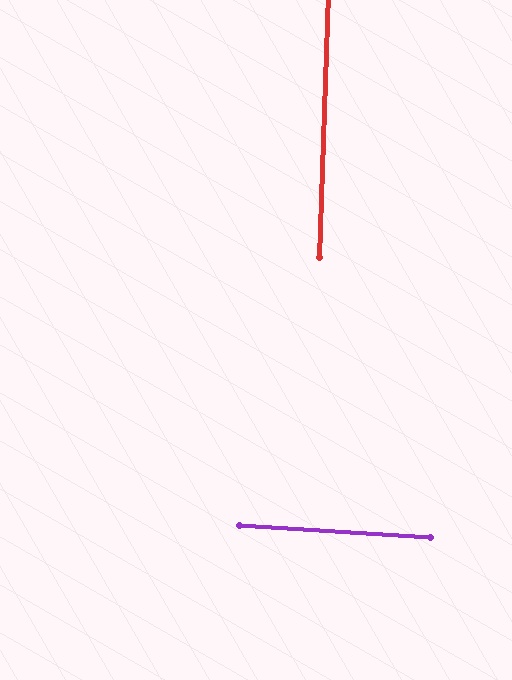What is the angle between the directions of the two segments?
Approximately 88 degrees.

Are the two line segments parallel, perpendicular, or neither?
Perpendicular — they meet at approximately 88°.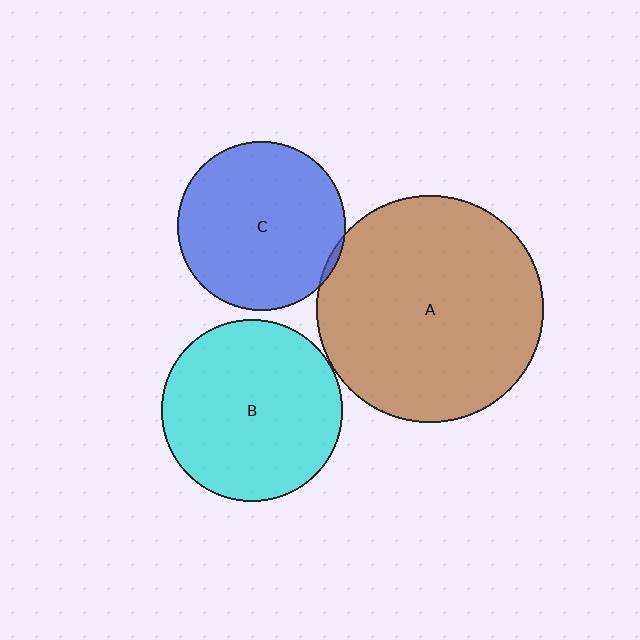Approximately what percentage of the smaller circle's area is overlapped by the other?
Approximately 5%.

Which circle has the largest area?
Circle A (brown).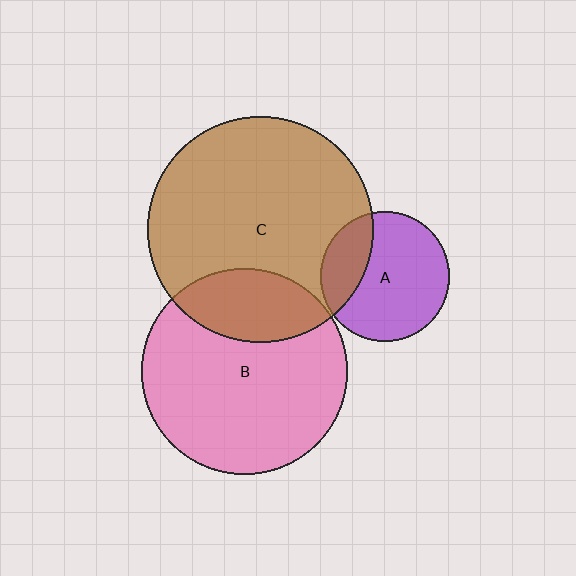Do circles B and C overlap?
Yes.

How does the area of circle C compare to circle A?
Approximately 3.0 times.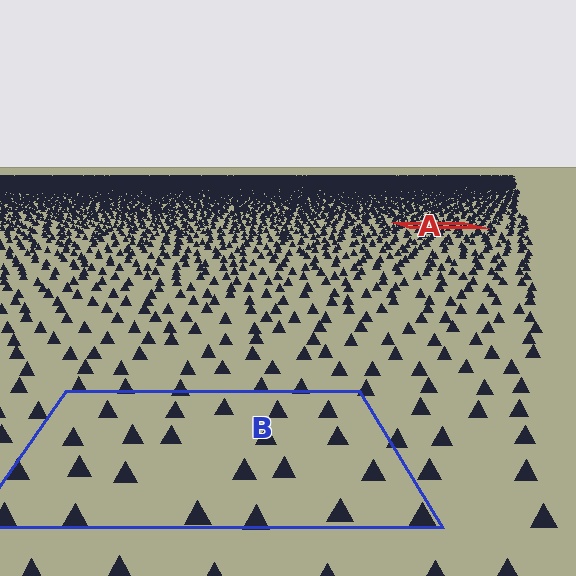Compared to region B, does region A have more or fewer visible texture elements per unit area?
Region A has more texture elements per unit area — they are packed more densely because it is farther away.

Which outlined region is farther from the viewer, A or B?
Region A is farther from the viewer — the texture elements inside it appear smaller and more densely packed.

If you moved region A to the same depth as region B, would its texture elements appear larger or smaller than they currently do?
They would appear larger. At a closer depth, the same texture elements are projected at a bigger on-screen size.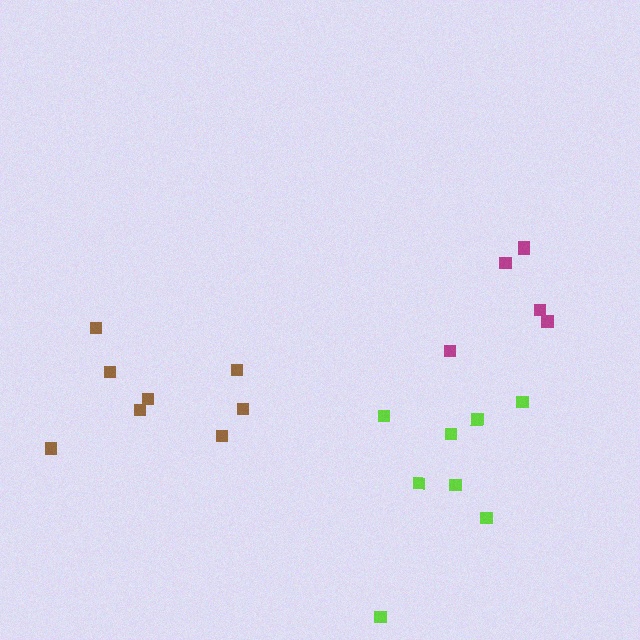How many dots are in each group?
Group 1: 8 dots, Group 2: 8 dots, Group 3: 6 dots (22 total).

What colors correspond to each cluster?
The clusters are colored: lime, brown, magenta.